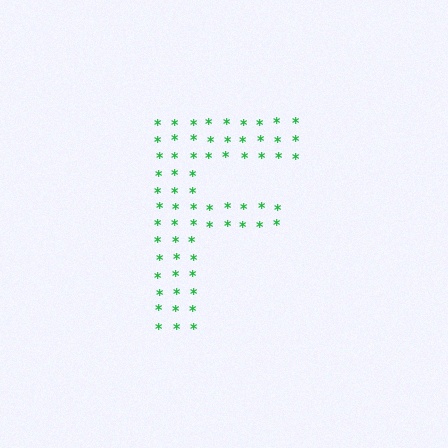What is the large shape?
The large shape is the letter F.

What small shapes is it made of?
It is made of small asterisks.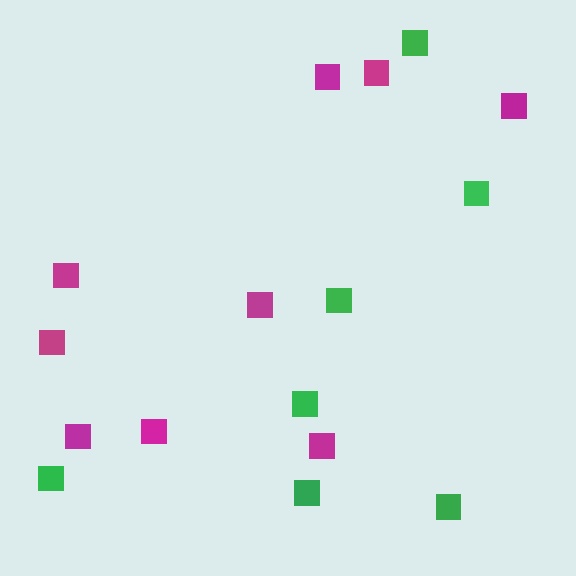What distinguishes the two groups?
There are 2 groups: one group of green squares (7) and one group of magenta squares (9).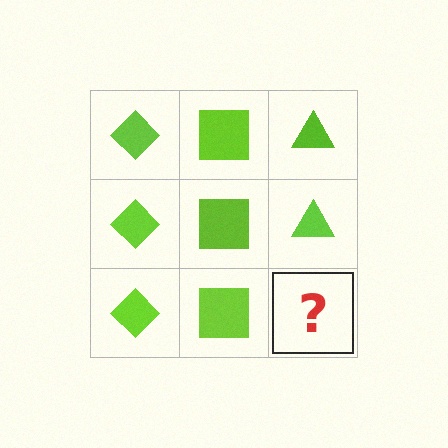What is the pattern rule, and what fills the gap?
The rule is that each column has a consistent shape. The gap should be filled with a lime triangle.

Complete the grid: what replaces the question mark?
The question mark should be replaced with a lime triangle.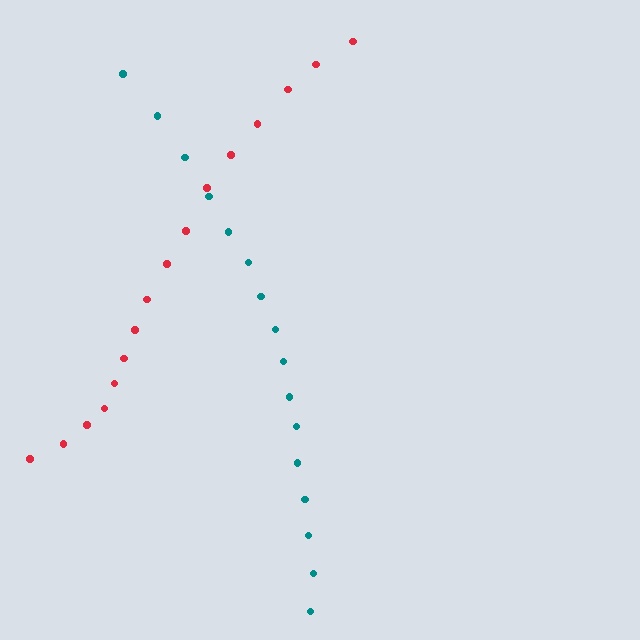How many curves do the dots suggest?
There are 2 distinct paths.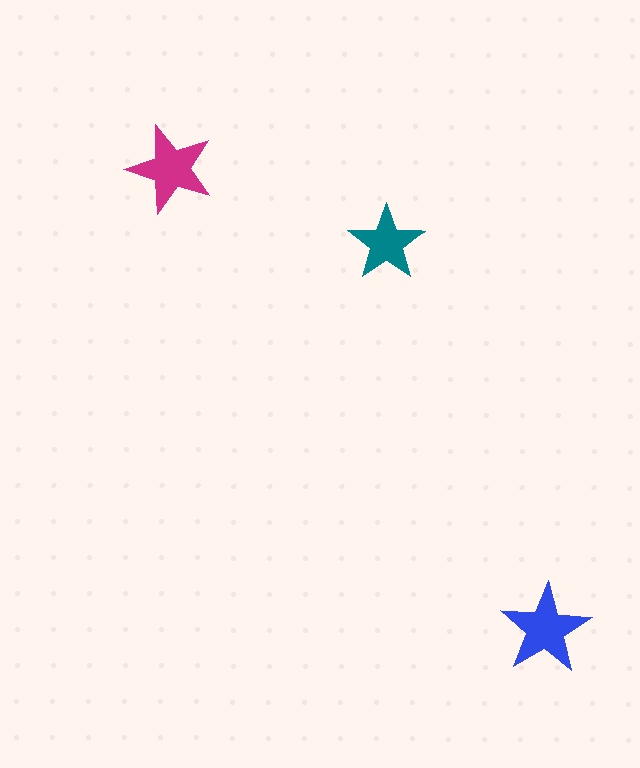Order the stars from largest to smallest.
the blue one, the magenta one, the teal one.